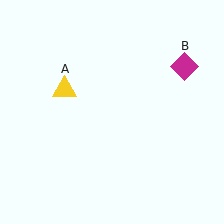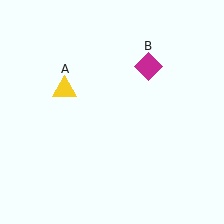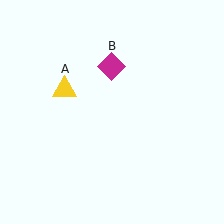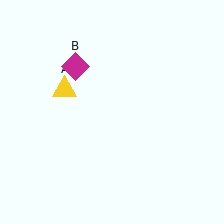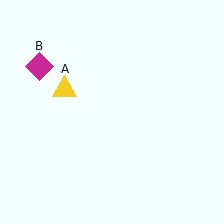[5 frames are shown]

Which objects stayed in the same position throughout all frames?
Yellow triangle (object A) remained stationary.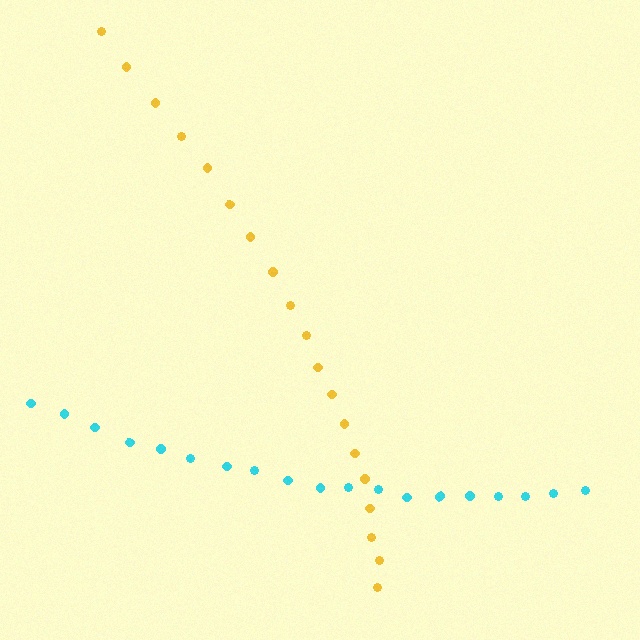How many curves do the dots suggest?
There are 2 distinct paths.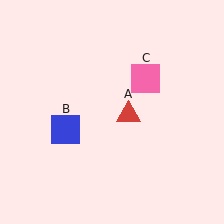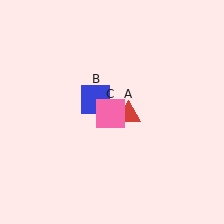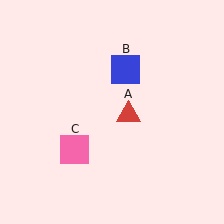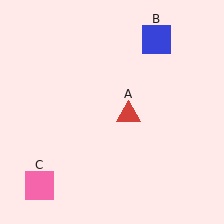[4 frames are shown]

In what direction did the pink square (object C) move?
The pink square (object C) moved down and to the left.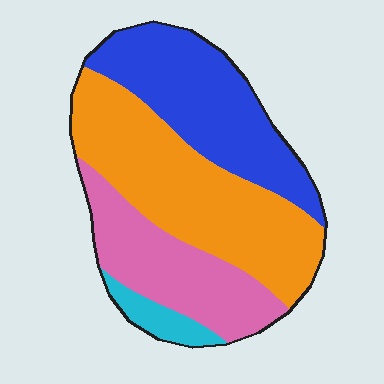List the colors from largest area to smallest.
From largest to smallest: orange, blue, pink, cyan.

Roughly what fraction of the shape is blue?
Blue covers roughly 30% of the shape.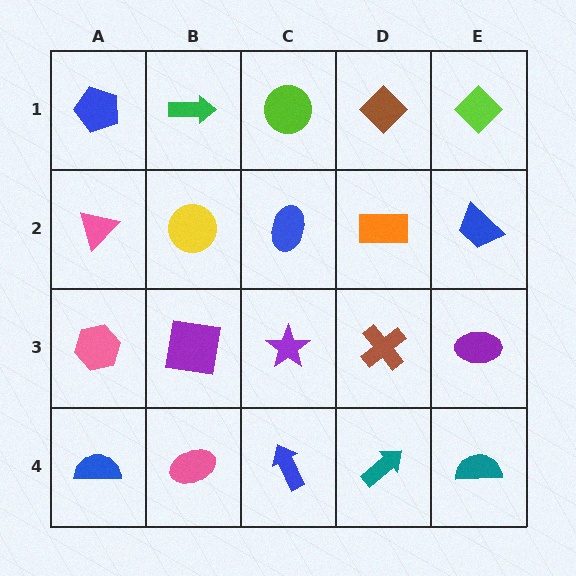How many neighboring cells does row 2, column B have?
4.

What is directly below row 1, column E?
A blue trapezoid.